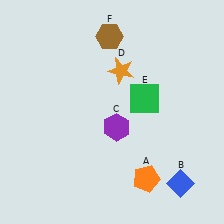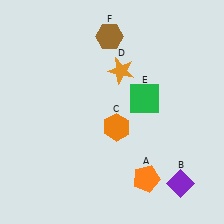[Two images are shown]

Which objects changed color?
B changed from blue to purple. C changed from purple to orange.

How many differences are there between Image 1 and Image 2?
There are 2 differences between the two images.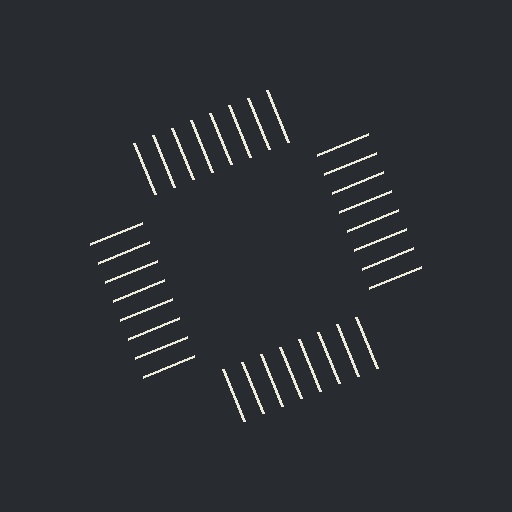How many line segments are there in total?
32 — 8 along each of the 4 edges.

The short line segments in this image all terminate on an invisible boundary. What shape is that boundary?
An illusory square — the line segments terminate on its edges but no continuous stroke is drawn.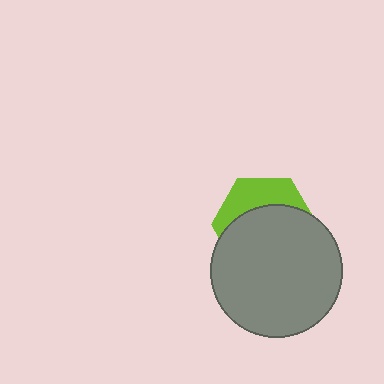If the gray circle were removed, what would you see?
You would see the complete lime hexagon.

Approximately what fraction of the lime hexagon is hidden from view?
Roughly 66% of the lime hexagon is hidden behind the gray circle.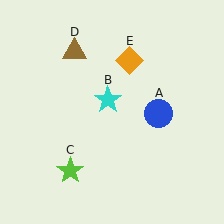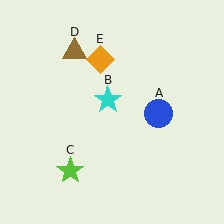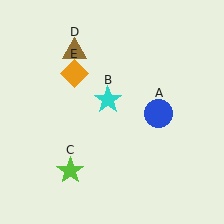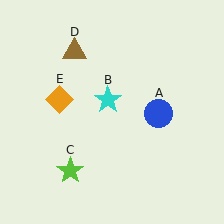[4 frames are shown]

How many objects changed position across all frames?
1 object changed position: orange diamond (object E).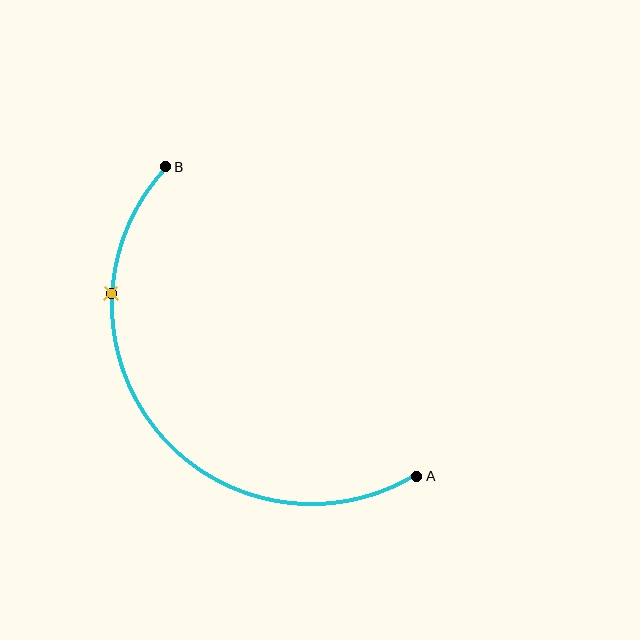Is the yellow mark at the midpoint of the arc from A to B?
No. The yellow mark lies on the arc but is closer to endpoint B. The arc midpoint would be at the point on the curve equidistant along the arc from both A and B.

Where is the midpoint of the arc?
The arc midpoint is the point on the curve farthest from the straight line joining A and B. It sits below and to the left of that line.